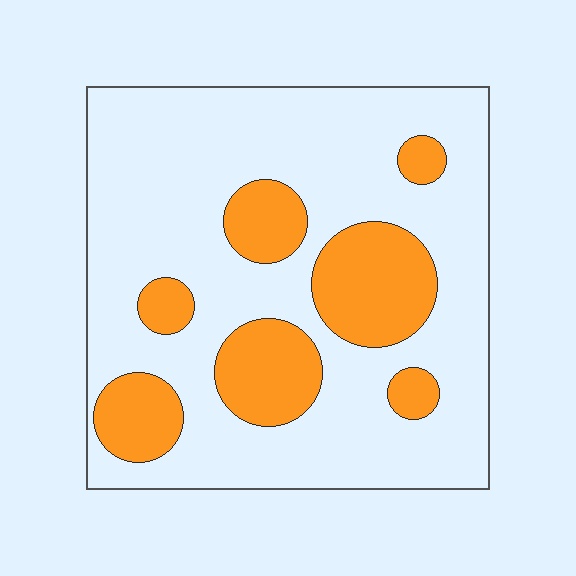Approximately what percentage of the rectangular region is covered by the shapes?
Approximately 25%.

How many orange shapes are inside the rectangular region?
7.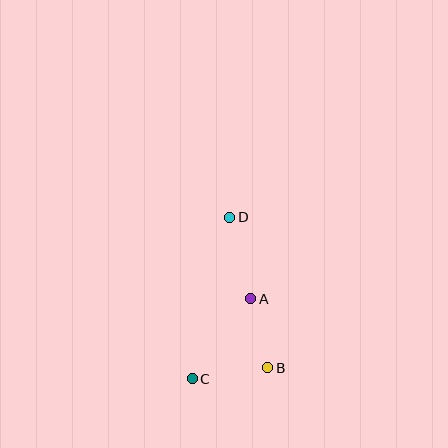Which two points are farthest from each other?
Points C and D are farthest from each other.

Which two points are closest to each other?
Points A and B are closest to each other.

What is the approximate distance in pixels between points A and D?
The distance between A and D is approximately 85 pixels.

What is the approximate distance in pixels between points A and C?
The distance between A and C is approximately 99 pixels.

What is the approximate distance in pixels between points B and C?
The distance between B and C is approximately 76 pixels.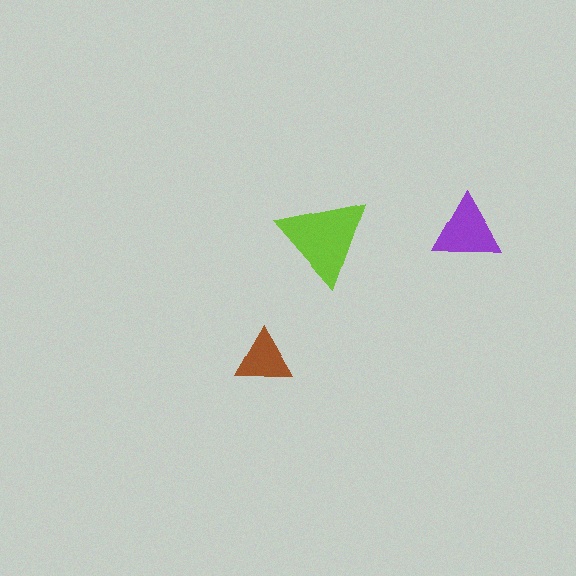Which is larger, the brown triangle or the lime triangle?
The lime one.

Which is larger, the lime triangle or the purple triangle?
The lime one.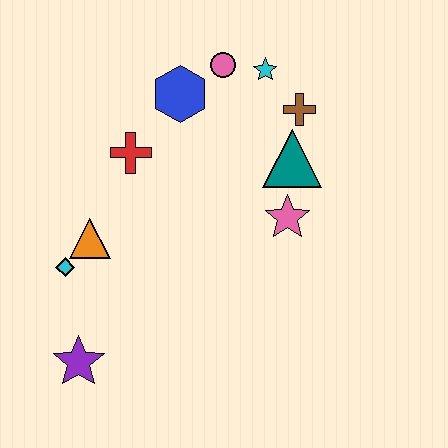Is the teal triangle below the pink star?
No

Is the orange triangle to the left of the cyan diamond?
No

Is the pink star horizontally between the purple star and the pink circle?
No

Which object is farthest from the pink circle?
The purple star is farthest from the pink circle.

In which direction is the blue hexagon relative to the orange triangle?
The blue hexagon is above the orange triangle.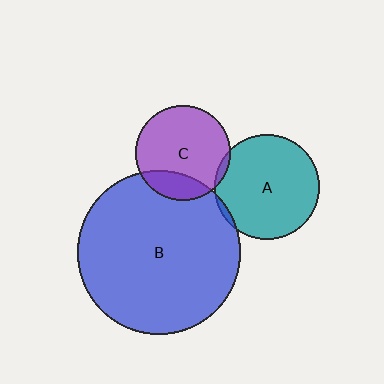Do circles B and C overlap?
Yes.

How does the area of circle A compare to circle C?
Approximately 1.2 times.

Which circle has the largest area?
Circle B (blue).